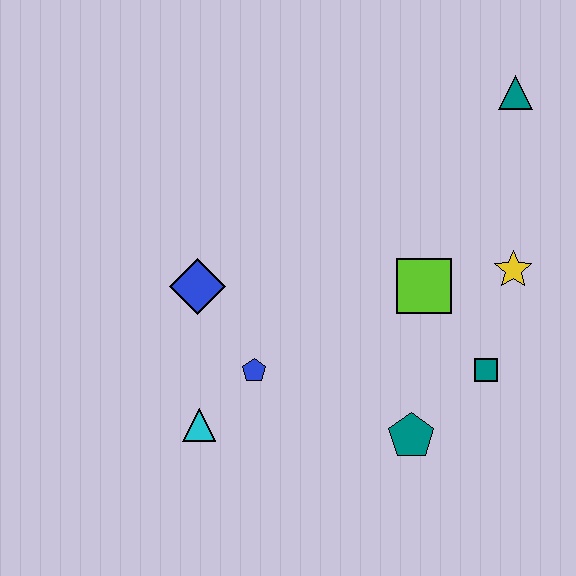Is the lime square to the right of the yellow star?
No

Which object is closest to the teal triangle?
The yellow star is closest to the teal triangle.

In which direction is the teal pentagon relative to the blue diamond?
The teal pentagon is to the right of the blue diamond.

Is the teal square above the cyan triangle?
Yes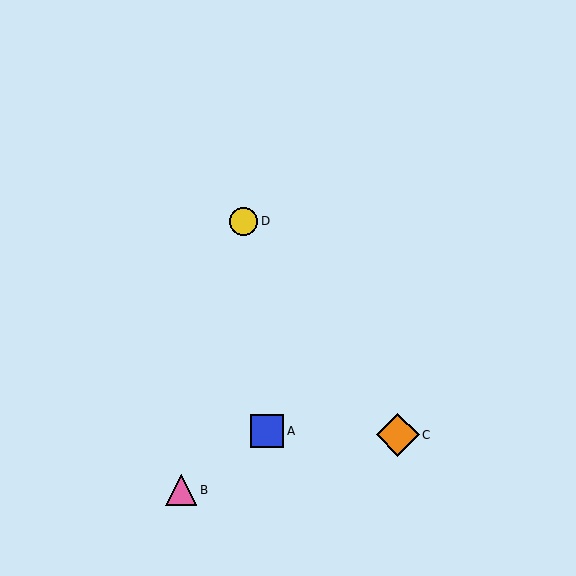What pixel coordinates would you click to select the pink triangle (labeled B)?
Click at (181, 490) to select the pink triangle B.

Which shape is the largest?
The orange diamond (labeled C) is the largest.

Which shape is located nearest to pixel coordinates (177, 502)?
The pink triangle (labeled B) at (181, 490) is nearest to that location.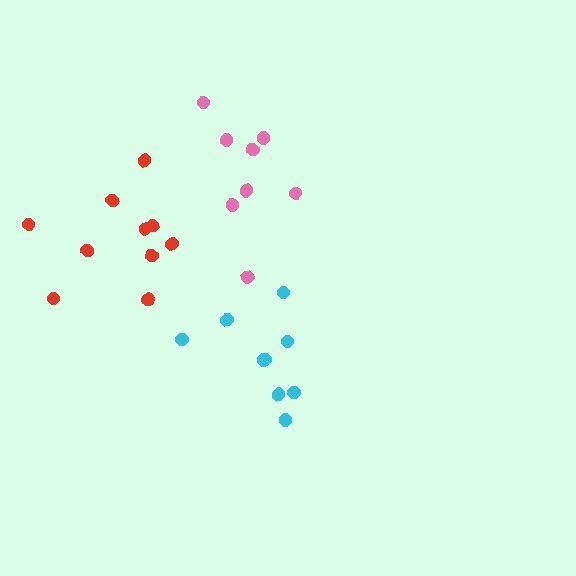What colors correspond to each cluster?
The clusters are colored: pink, cyan, red.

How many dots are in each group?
Group 1: 8 dots, Group 2: 9 dots, Group 3: 10 dots (27 total).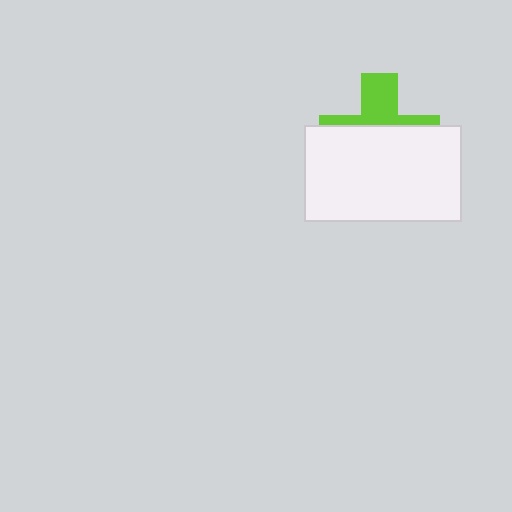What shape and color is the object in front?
The object in front is a white rectangle.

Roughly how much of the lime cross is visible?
A small part of it is visible (roughly 37%).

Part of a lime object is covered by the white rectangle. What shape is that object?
It is a cross.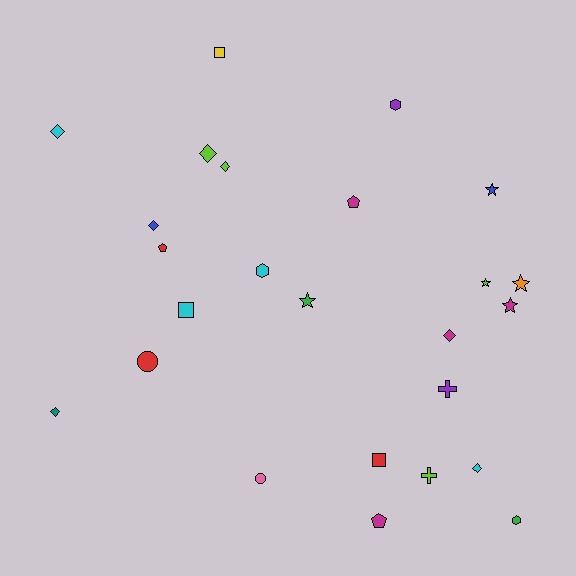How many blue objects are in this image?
There are 2 blue objects.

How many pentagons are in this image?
There are 3 pentagons.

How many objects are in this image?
There are 25 objects.